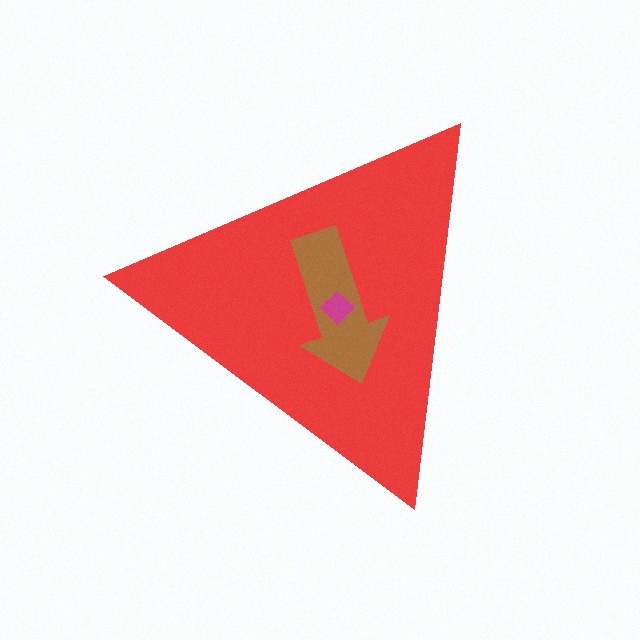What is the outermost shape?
The red triangle.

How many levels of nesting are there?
3.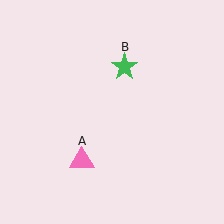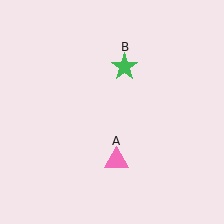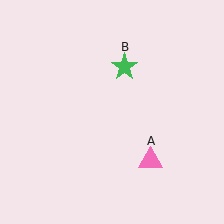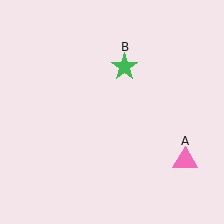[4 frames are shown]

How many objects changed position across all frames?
1 object changed position: pink triangle (object A).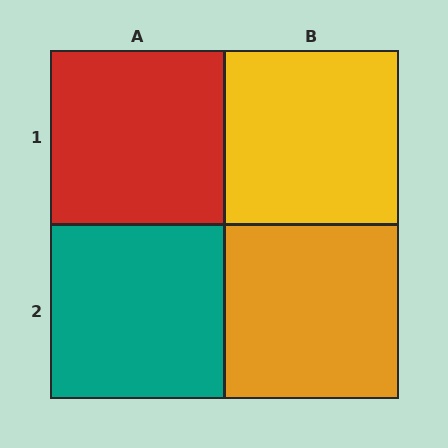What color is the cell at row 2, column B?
Orange.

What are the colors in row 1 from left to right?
Red, yellow.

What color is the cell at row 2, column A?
Teal.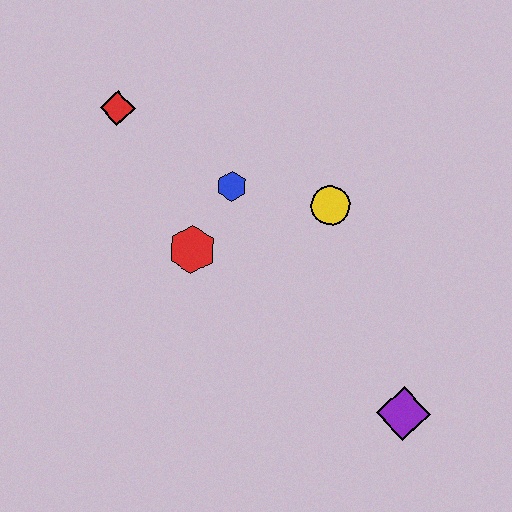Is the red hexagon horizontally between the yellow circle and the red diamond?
Yes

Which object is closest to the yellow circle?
The blue hexagon is closest to the yellow circle.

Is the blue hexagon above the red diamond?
No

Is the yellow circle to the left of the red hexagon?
No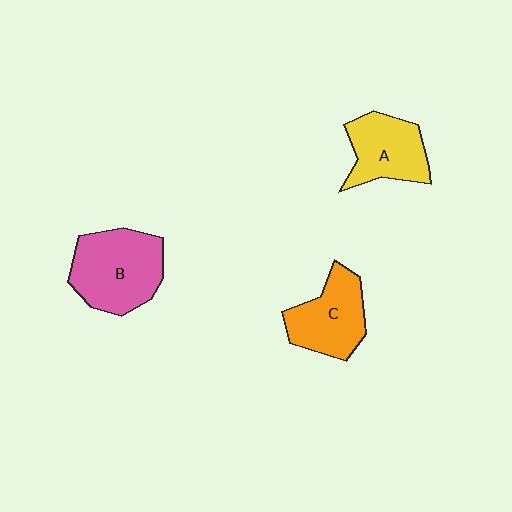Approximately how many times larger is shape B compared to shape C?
Approximately 1.3 times.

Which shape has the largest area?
Shape B (pink).